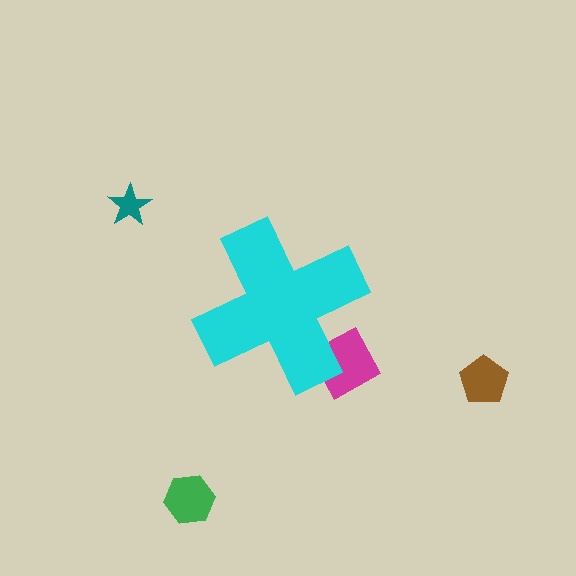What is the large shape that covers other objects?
A cyan cross.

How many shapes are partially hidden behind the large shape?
1 shape is partially hidden.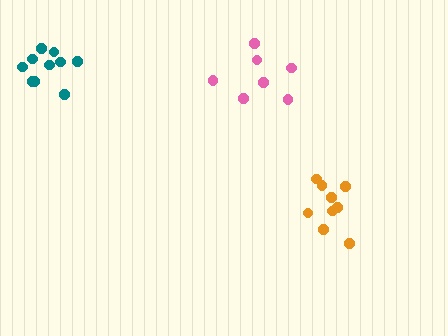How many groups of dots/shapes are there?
There are 3 groups.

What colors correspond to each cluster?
The clusters are colored: teal, orange, pink.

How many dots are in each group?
Group 1: 10 dots, Group 2: 9 dots, Group 3: 7 dots (26 total).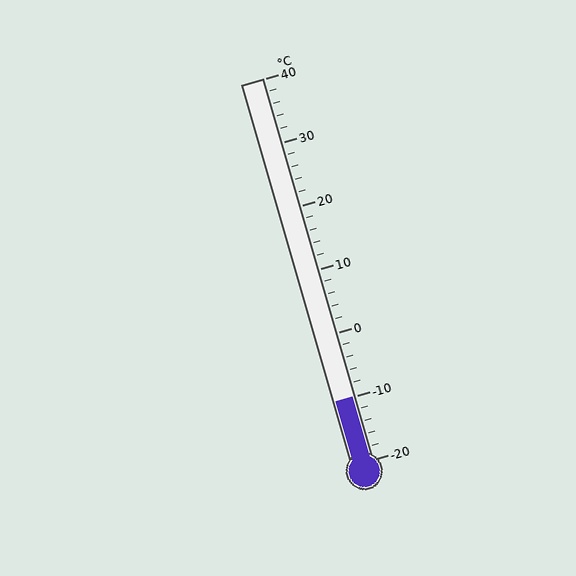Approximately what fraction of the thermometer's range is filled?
The thermometer is filled to approximately 15% of its range.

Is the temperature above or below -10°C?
The temperature is at -10°C.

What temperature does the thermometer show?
The thermometer shows approximately -10°C.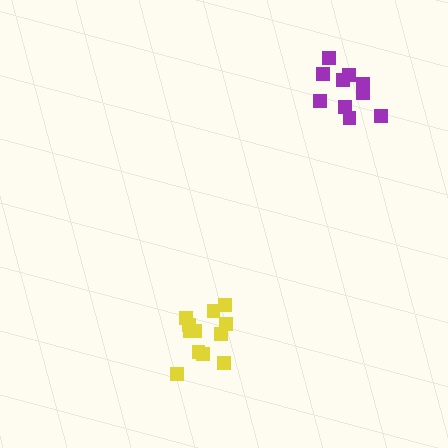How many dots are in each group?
Group 1: 12 dots, Group 2: 10 dots (22 total).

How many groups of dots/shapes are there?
There are 2 groups.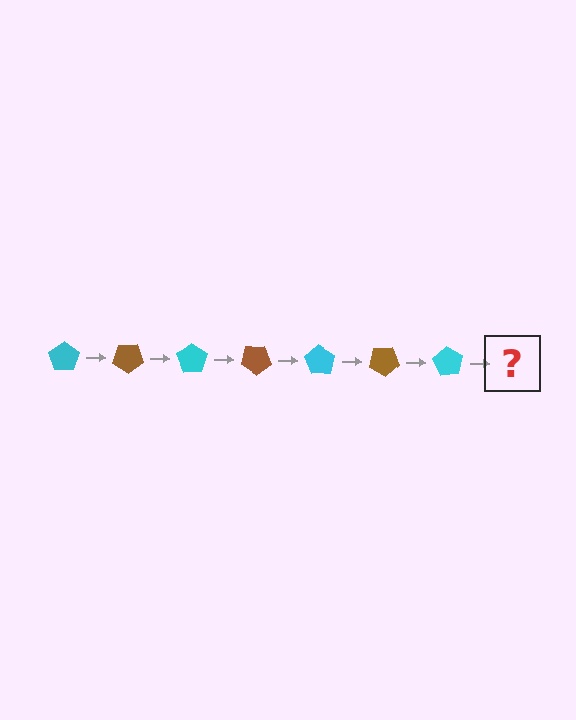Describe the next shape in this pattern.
It should be a brown pentagon, rotated 245 degrees from the start.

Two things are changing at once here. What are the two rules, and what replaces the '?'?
The two rules are that it rotates 35 degrees each step and the color cycles through cyan and brown. The '?' should be a brown pentagon, rotated 245 degrees from the start.